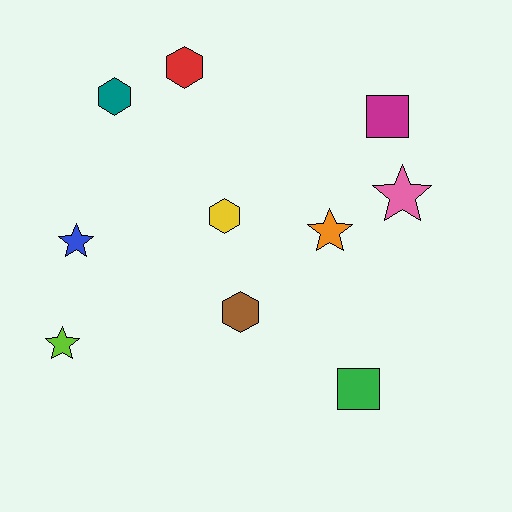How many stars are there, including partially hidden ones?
There are 4 stars.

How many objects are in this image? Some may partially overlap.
There are 10 objects.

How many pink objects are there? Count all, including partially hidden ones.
There is 1 pink object.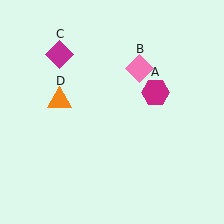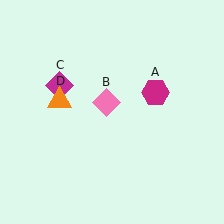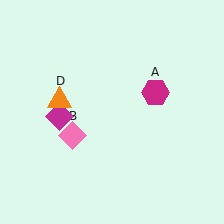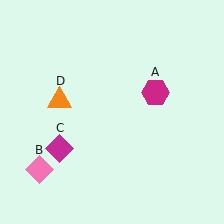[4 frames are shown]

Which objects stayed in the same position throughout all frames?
Magenta hexagon (object A) and orange triangle (object D) remained stationary.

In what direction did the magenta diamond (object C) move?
The magenta diamond (object C) moved down.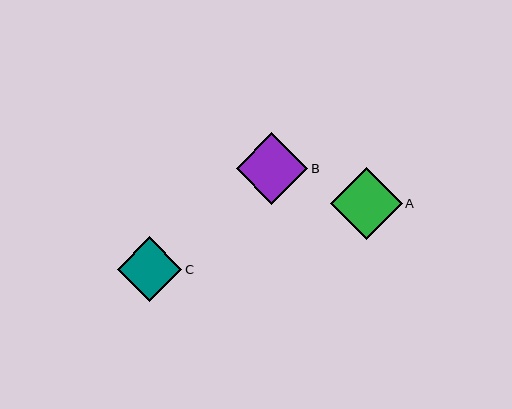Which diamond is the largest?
Diamond A is the largest with a size of approximately 72 pixels.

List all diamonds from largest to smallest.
From largest to smallest: A, B, C.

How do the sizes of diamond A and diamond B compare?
Diamond A and diamond B are approximately the same size.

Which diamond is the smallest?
Diamond C is the smallest with a size of approximately 64 pixels.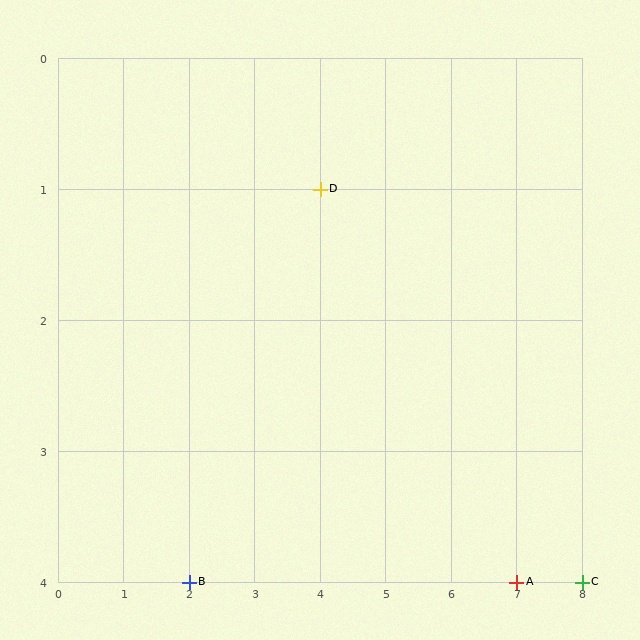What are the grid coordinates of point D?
Point D is at grid coordinates (4, 1).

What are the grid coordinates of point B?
Point B is at grid coordinates (2, 4).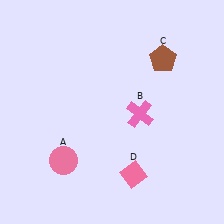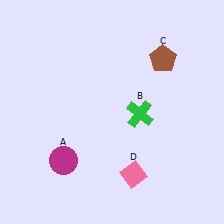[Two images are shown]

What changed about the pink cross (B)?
In Image 1, B is pink. In Image 2, it changed to green.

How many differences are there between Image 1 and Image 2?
There are 2 differences between the two images.